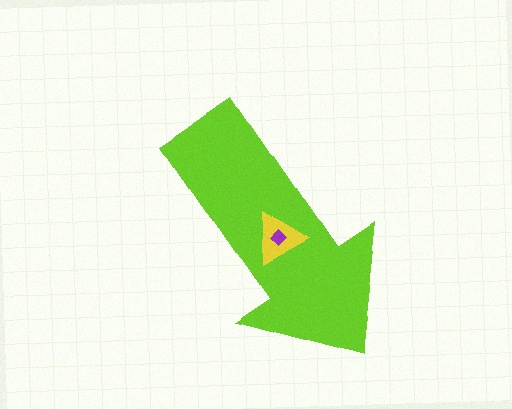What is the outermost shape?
The lime arrow.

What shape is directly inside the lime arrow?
The yellow triangle.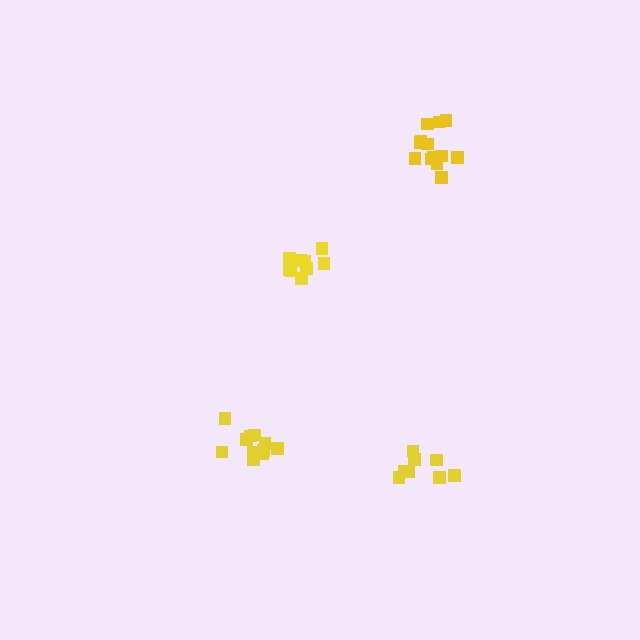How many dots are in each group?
Group 1: 8 dots, Group 2: 9 dots, Group 3: 11 dots, Group 4: 13 dots (41 total).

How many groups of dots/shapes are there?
There are 4 groups.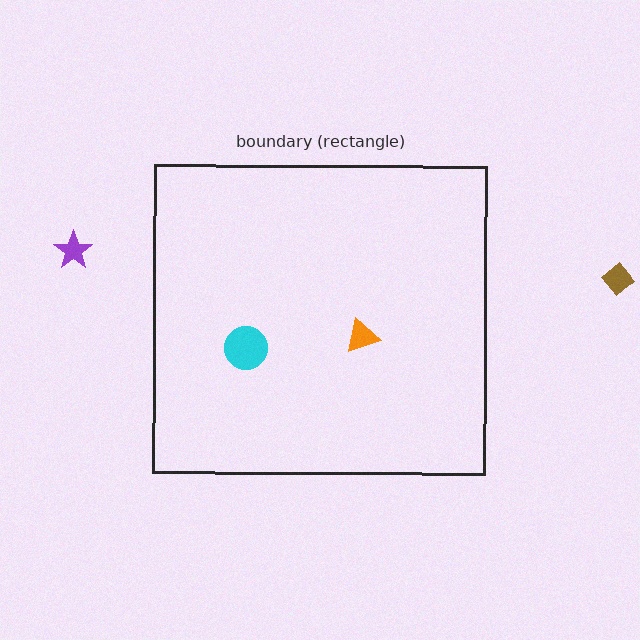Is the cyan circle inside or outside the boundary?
Inside.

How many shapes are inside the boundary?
2 inside, 2 outside.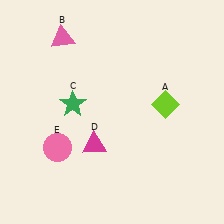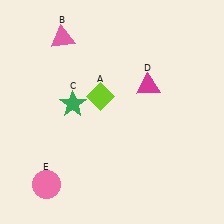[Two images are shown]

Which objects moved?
The objects that moved are: the lime diamond (A), the magenta triangle (D), the pink circle (E).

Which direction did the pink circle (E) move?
The pink circle (E) moved down.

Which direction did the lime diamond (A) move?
The lime diamond (A) moved left.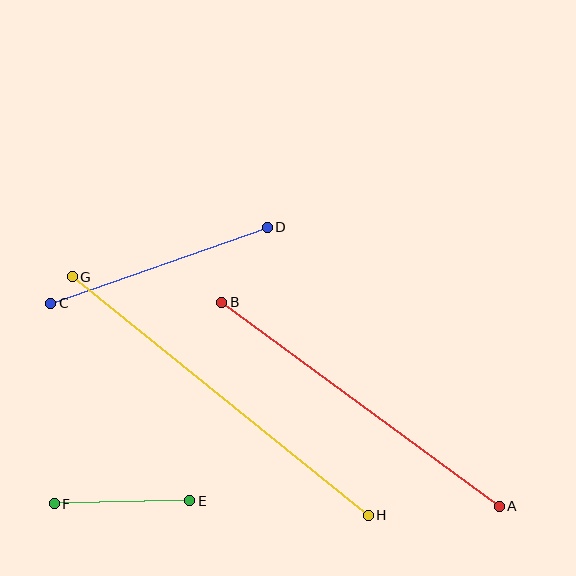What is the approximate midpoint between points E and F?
The midpoint is at approximately (122, 502) pixels.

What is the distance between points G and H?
The distance is approximately 380 pixels.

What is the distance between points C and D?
The distance is approximately 229 pixels.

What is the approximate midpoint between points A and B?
The midpoint is at approximately (361, 404) pixels.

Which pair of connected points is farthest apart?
Points G and H are farthest apart.